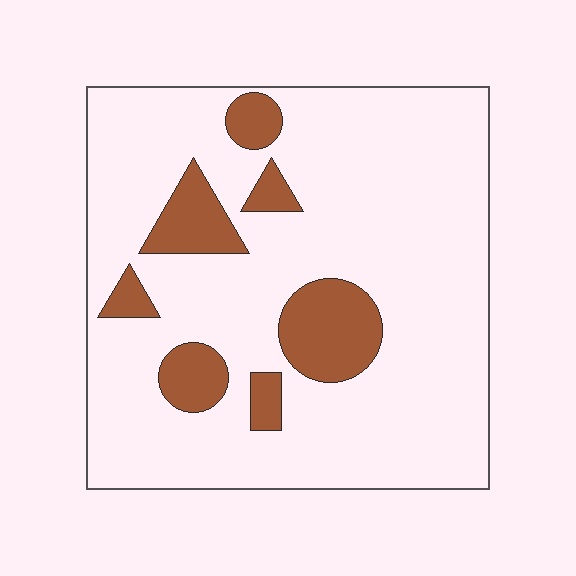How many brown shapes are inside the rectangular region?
7.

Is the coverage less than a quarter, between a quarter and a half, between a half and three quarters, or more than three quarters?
Less than a quarter.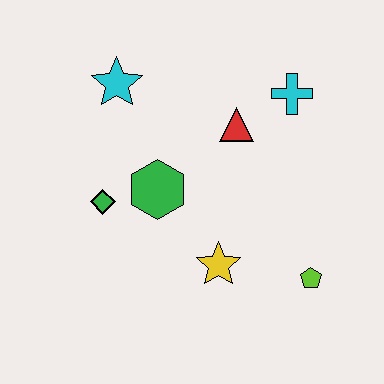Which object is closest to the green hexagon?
The green diamond is closest to the green hexagon.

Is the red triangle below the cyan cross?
Yes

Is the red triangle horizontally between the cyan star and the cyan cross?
Yes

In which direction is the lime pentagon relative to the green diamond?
The lime pentagon is to the right of the green diamond.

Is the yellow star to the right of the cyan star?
Yes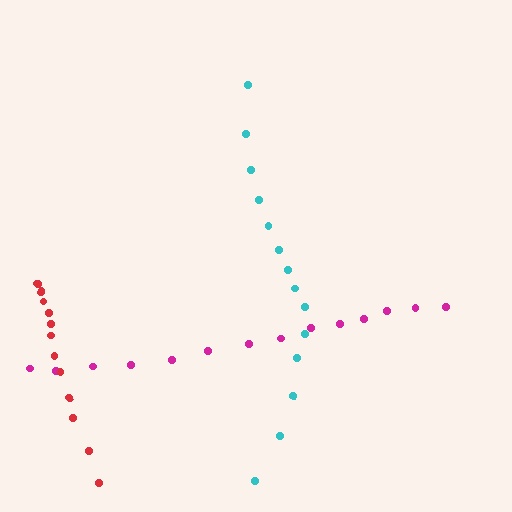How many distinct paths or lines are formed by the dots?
There are 3 distinct paths.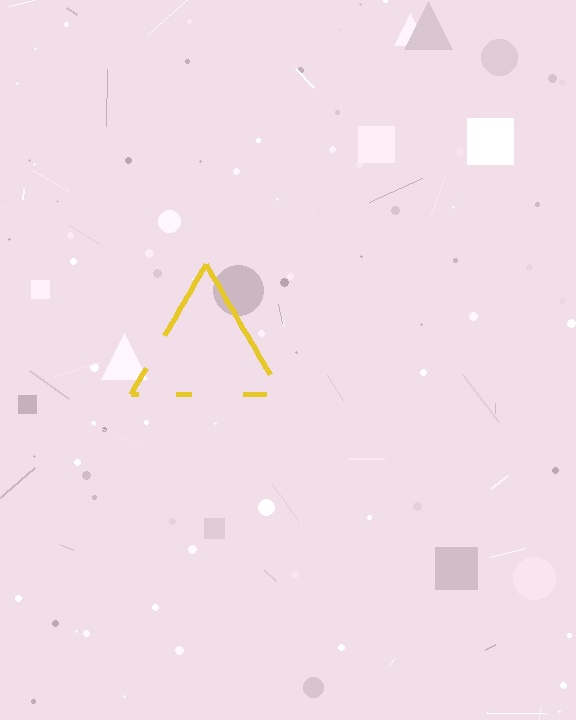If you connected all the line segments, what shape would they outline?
They would outline a triangle.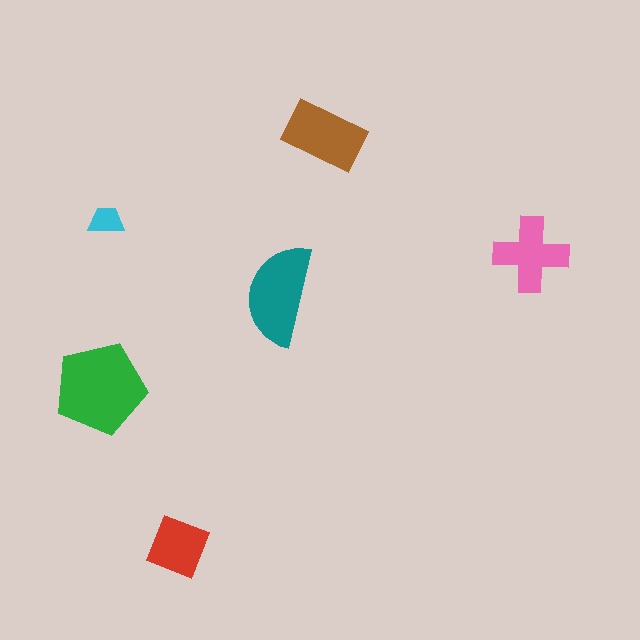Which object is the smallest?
The cyan trapezoid.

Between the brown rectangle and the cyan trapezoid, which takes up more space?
The brown rectangle.